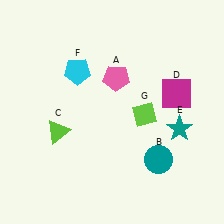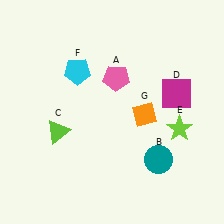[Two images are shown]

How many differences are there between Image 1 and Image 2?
There are 2 differences between the two images.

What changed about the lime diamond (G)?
In Image 1, G is lime. In Image 2, it changed to orange.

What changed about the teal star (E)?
In Image 1, E is teal. In Image 2, it changed to lime.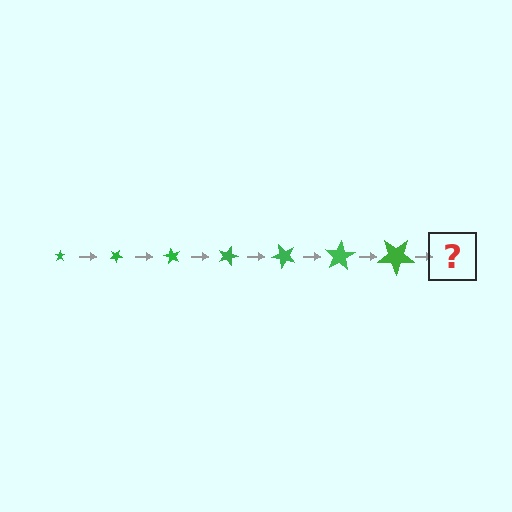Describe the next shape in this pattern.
It should be a star, larger than the previous one and rotated 210 degrees from the start.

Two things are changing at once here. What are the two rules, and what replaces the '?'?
The two rules are that the star grows larger each step and it rotates 30 degrees each step. The '?' should be a star, larger than the previous one and rotated 210 degrees from the start.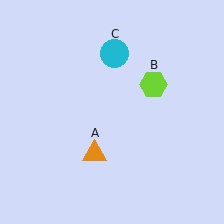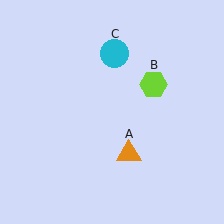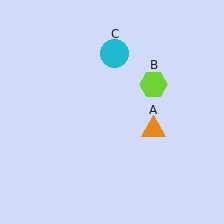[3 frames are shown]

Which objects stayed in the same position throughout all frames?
Lime hexagon (object B) and cyan circle (object C) remained stationary.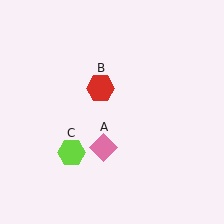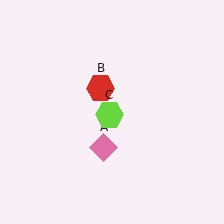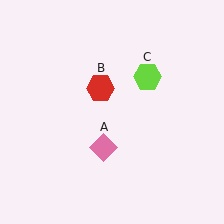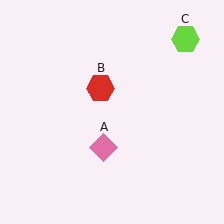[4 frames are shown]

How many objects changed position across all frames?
1 object changed position: lime hexagon (object C).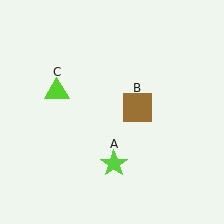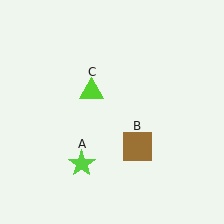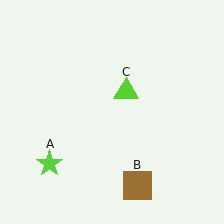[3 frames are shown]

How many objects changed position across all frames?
3 objects changed position: lime star (object A), brown square (object B), lime triangle (object C).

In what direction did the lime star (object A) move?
The lime star (object A) moved left.